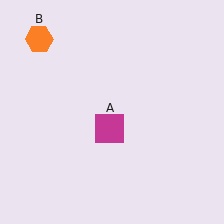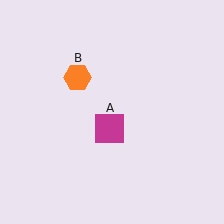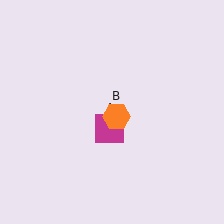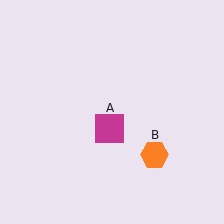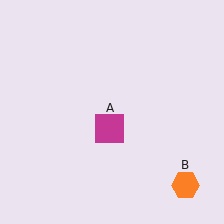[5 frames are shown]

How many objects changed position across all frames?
1 object changed position: orange hexagon (object B).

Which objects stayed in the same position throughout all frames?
Magenta square (object A) remained stationary.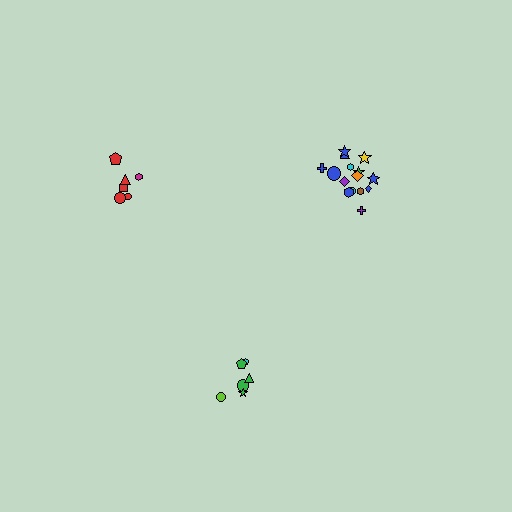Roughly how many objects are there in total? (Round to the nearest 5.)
Roughly 25 objects in total.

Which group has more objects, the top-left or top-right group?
The top-right group.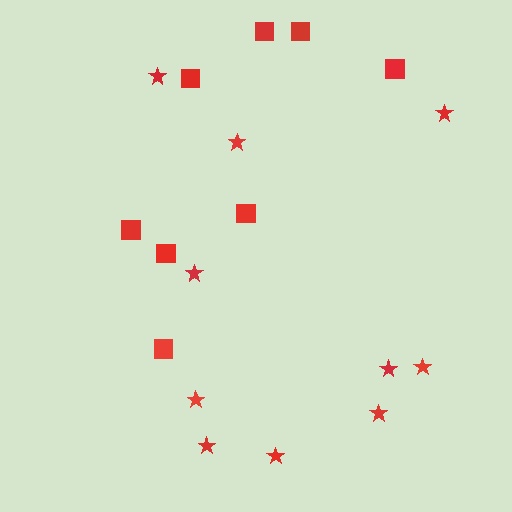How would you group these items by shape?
There are 2 groups: one group of squares (8) and one group of stars (10).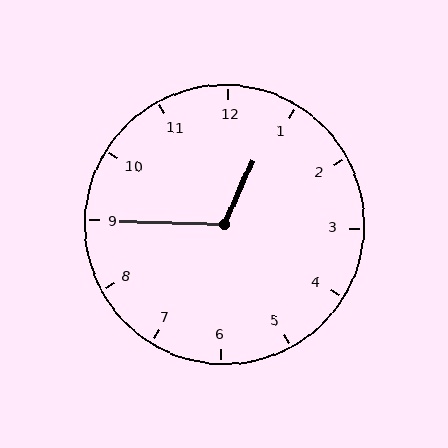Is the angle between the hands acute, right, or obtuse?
It is obtuse.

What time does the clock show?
12:45.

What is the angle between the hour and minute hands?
Approximately 112 degrees.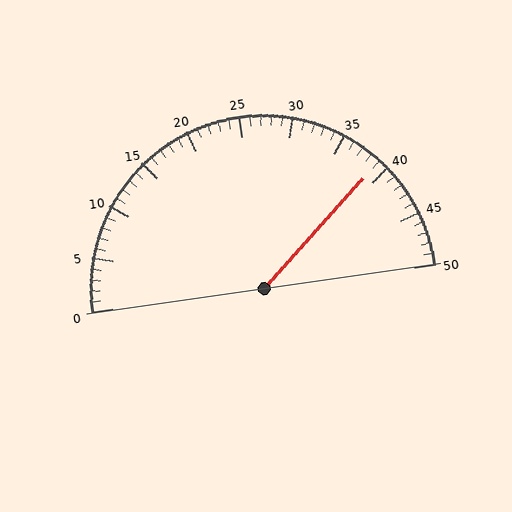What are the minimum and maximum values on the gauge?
The gauge ranges from 0 to 50.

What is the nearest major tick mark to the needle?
The nearest major tick mark is 40.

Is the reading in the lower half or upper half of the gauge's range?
The reading is in the upper half of the range (0 to 50).